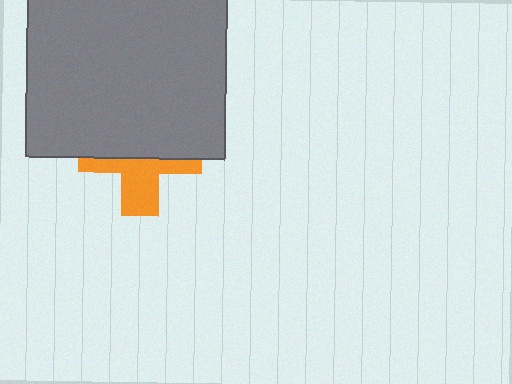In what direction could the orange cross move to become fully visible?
The orange cross could move down. That would shift it out from behind the gray square entirely.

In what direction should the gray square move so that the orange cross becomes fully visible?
The gray square should move up. That is the shortest direction to clear the overlap and leave the orange cross fully visible.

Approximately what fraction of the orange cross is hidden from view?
Roughly 58% of the orange cross is hidden behind the gray square.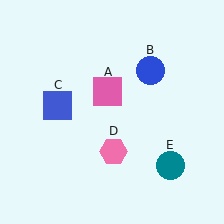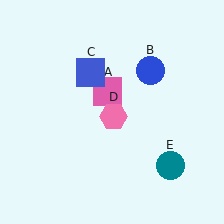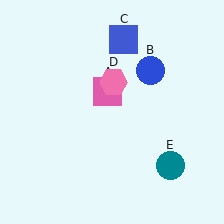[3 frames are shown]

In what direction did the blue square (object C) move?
The blue square (object C) moved up and to the right.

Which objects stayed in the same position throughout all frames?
Pink square (object A) and blue circle (object B) and teal circle (object E) remained stationary.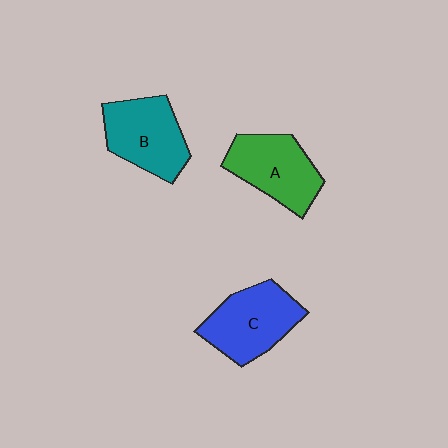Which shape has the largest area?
Shape C (blue).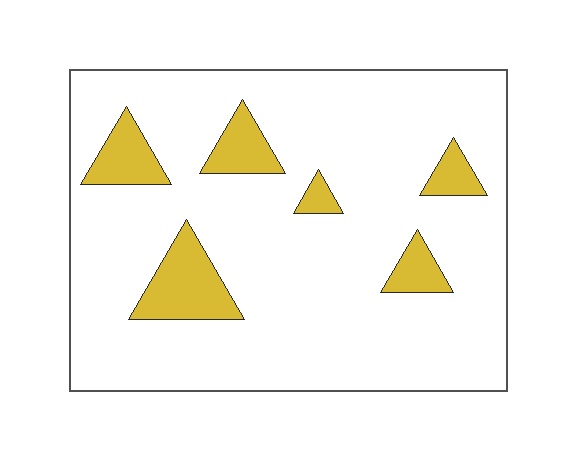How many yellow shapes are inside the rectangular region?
6.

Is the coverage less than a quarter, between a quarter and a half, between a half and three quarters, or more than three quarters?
Less than a quarter.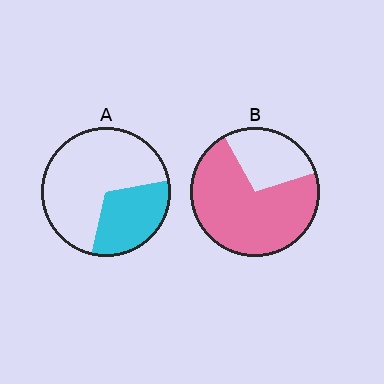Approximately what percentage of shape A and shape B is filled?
A is approximately 30% and B is approximately 70%.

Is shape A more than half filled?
No.